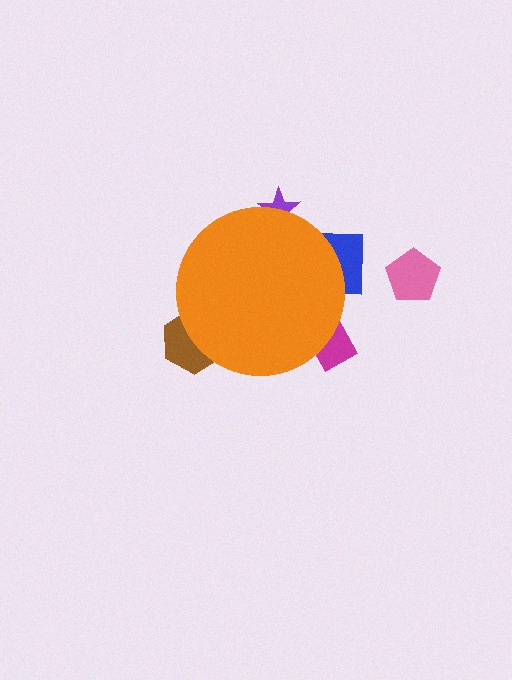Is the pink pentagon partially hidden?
No, the pink pentagon is fully visible.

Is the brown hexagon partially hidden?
Yes, the brown hexagon is partially hidden behind the orange circle.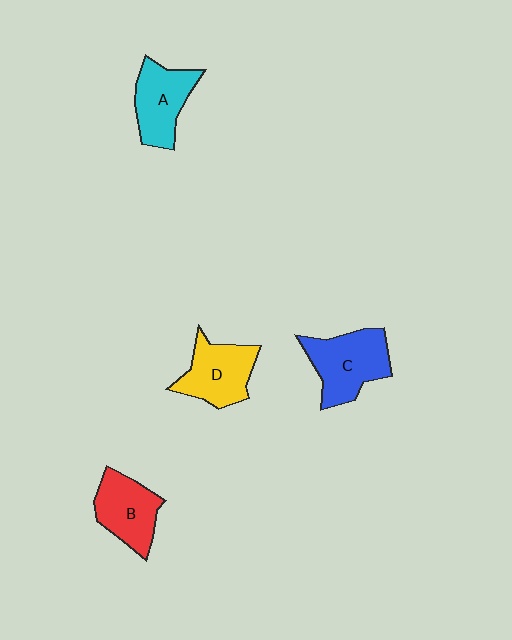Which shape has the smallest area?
Shape B (red).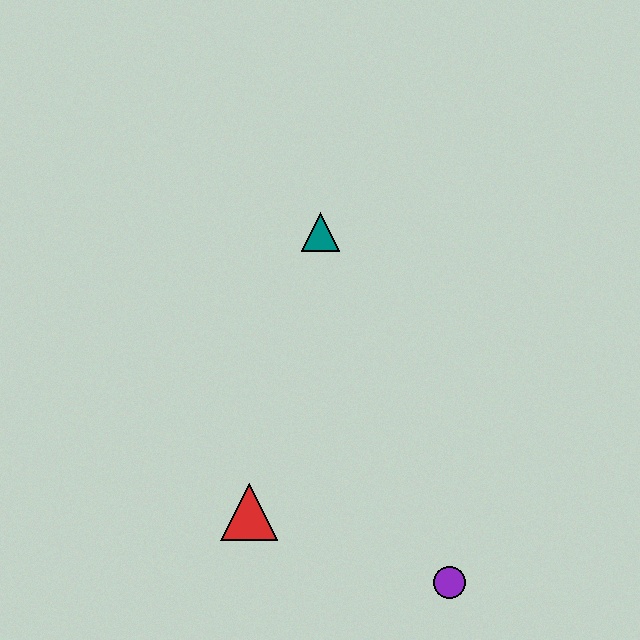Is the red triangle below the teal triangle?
Yes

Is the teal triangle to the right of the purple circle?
No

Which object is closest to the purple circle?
The red triangle is closest to the purple circle.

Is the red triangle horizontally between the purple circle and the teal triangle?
No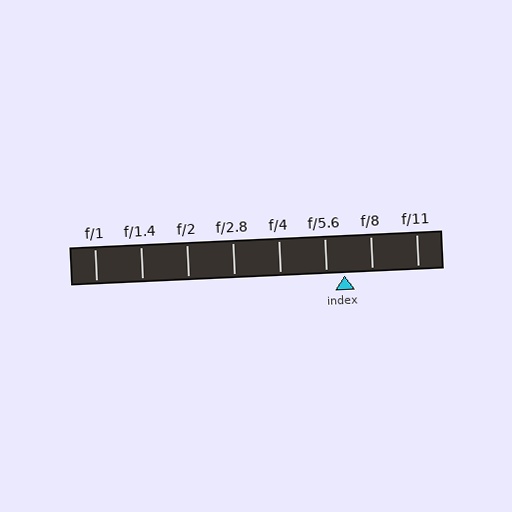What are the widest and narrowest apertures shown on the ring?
The widest aperture shown is f/1 and the narrowest is f/11.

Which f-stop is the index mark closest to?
The index mark is closest to f/5.6.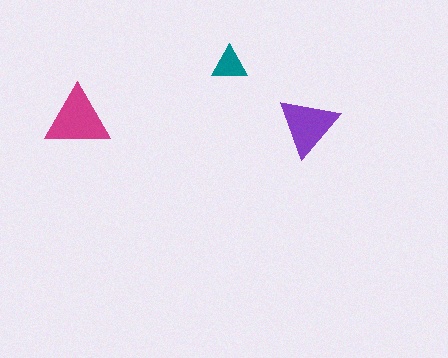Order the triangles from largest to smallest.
the magenta one, the purple one, the teal one.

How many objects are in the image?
There are 3 objects in the image.